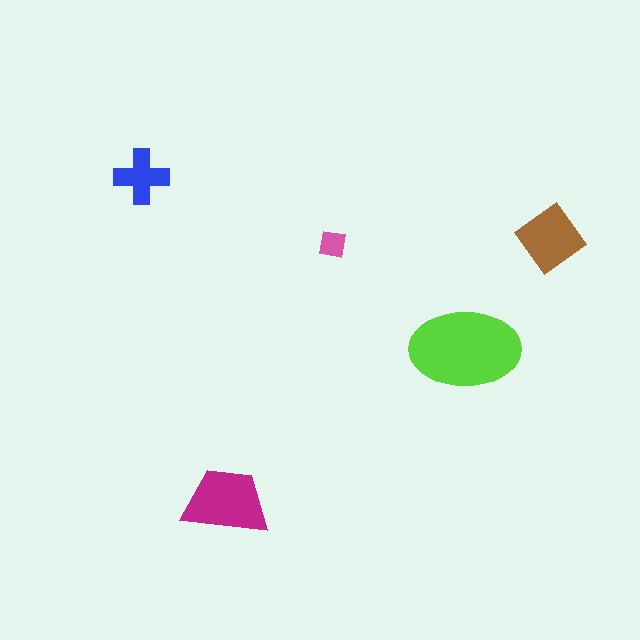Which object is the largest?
The lime ellipse.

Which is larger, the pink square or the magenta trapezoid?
The magenta trapezoid.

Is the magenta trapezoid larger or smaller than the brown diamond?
Larger.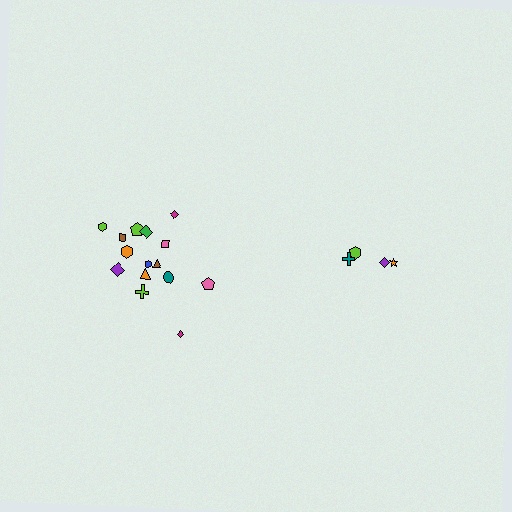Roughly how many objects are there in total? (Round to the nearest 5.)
Roughly 20 objects in total.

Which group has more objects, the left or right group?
The left group.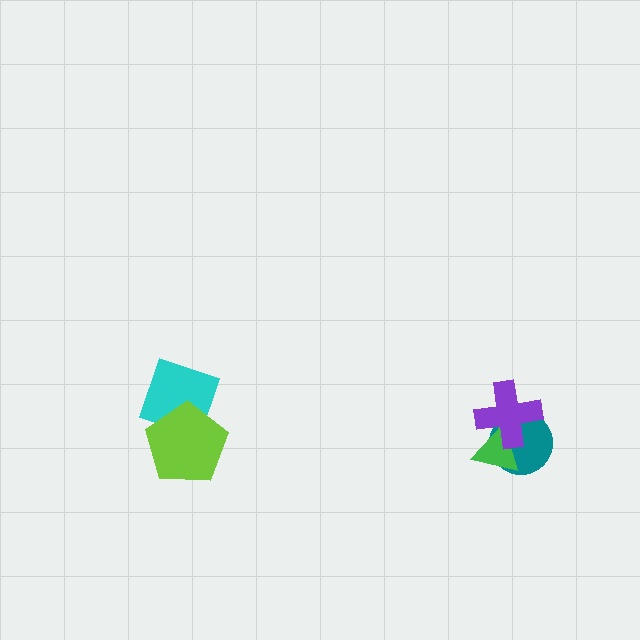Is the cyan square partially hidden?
Yes, it is partially covered by another shape.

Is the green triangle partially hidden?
Yes, it is partially covered by another shape.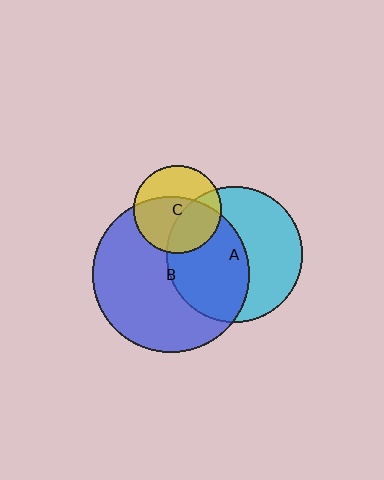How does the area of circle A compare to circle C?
Approximately 2.4 times.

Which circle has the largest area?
Circle B (blue).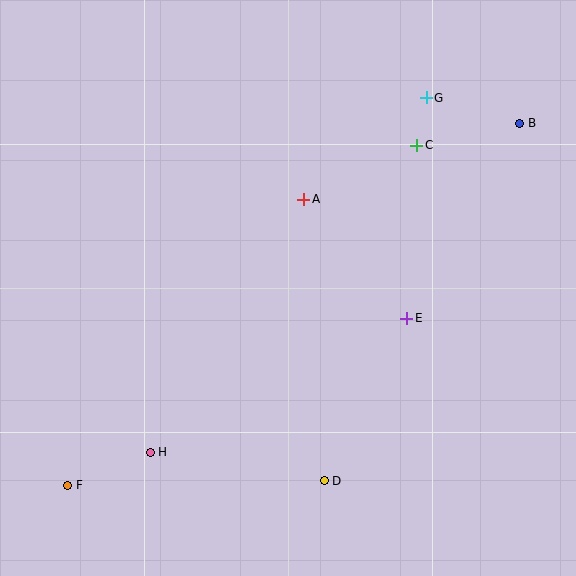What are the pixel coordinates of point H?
Point H is at (150, 452).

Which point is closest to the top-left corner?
Point A is closest to the top-left corner.